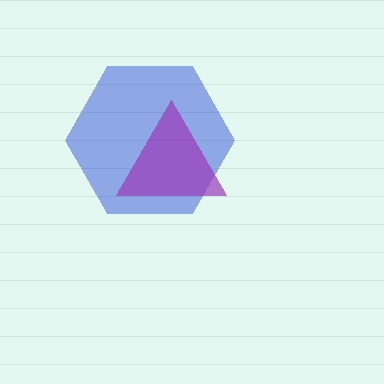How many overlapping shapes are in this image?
There are 2 overlapping shapes in the image.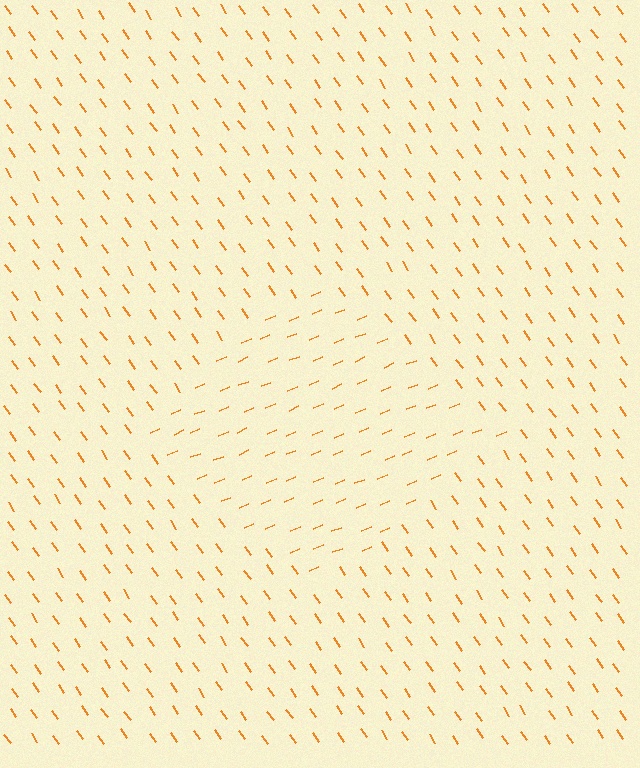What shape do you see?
I see a diamond.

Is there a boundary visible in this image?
Yes, there is a texture boundary formed by a change in line orientation.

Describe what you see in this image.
The image is filled with small orange line segments. A diamond region in the image has lines oriented differently from the surrounding lines, creating a visible texture boundary.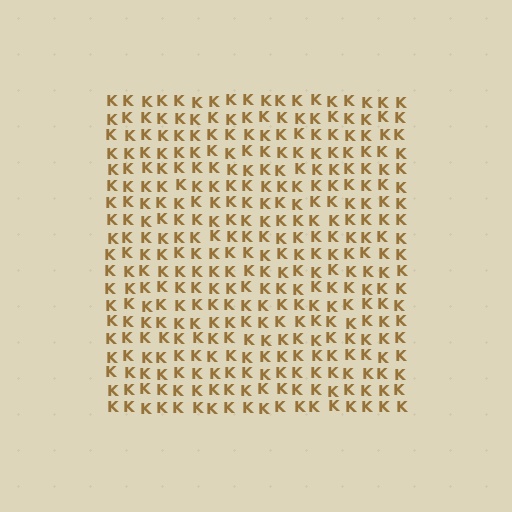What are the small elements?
The small elements are letter K's.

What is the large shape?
The large shape is a square.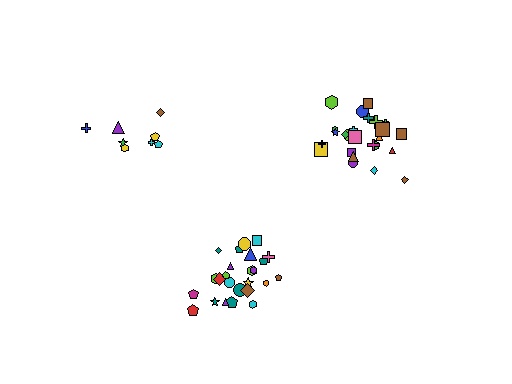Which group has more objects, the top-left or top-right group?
The top-right group.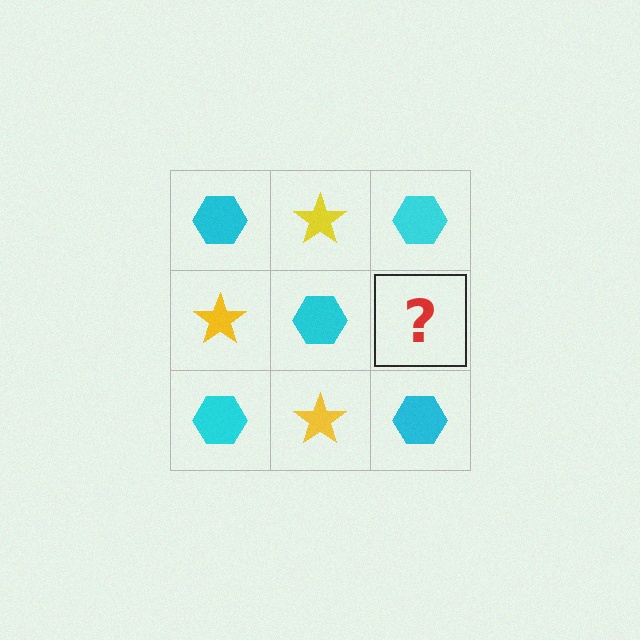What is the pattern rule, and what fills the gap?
The rule is that it alternates cyan hexagon and yellow star in a checkerboard pattern. The gap should be filled with a yellow star.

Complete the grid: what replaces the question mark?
The question mark should be replaced with a yellow star.